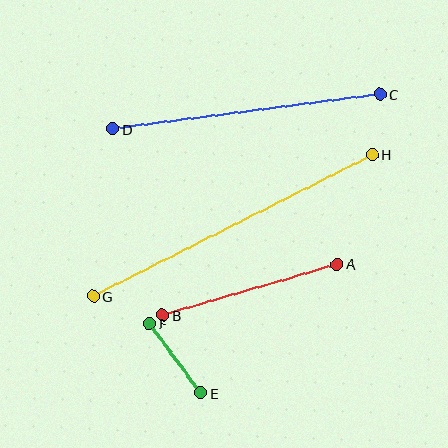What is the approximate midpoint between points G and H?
The midpoint is at approximately (233, 225) pixels.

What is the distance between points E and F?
The distance is approximately 86 pixels.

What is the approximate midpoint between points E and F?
The midpoint is at approximately (175, 358) pixels.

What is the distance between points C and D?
The distance is approximately 269 pixels.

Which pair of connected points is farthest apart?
Points G and H are farthest apart.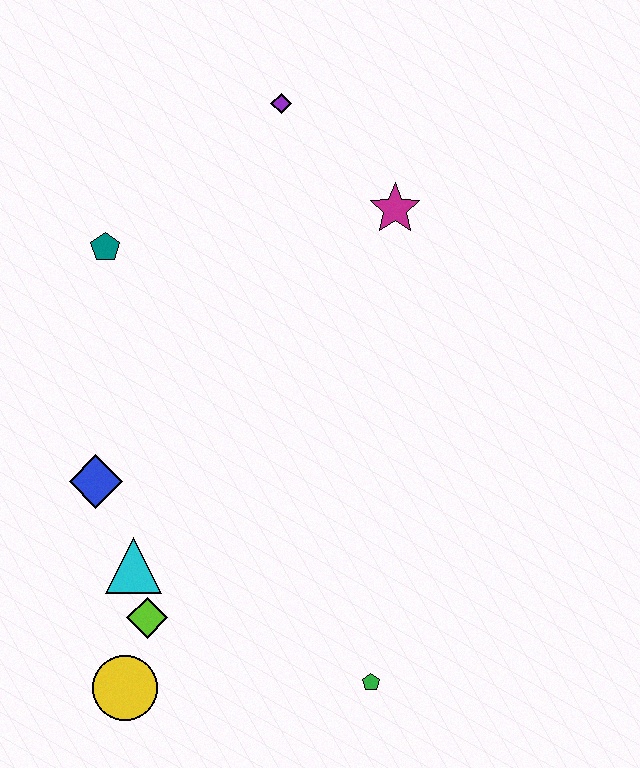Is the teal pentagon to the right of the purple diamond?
No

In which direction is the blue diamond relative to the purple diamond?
The blue diamond is below the purple diamond.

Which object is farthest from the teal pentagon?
The green pentagon is farthest from the teal pentagon.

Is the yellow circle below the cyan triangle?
Yes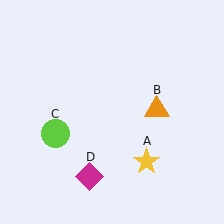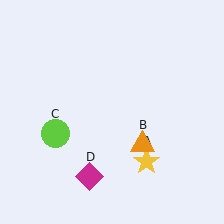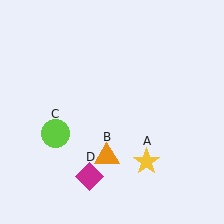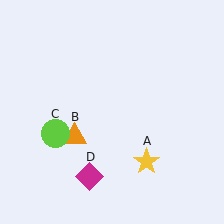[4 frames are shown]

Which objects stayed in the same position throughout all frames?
Yellow star (object A) and lime circle (object C) and magenta diamond (object D) remained stationary.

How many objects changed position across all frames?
1 object changed position: orange triangle (object B).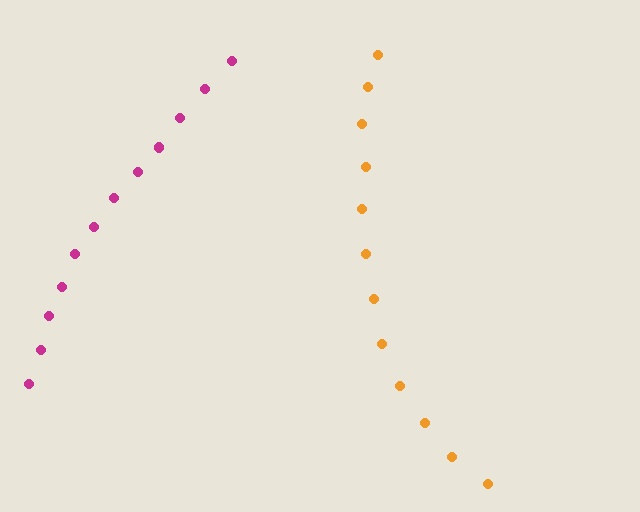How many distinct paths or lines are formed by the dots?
There are 2 distinct paths.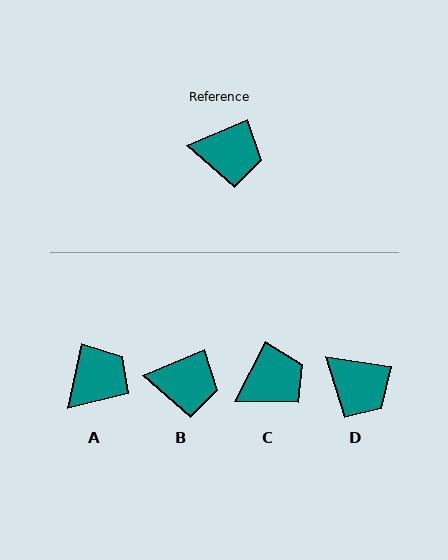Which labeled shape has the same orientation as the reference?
B.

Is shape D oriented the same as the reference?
No, it is off by about 32 degrees.